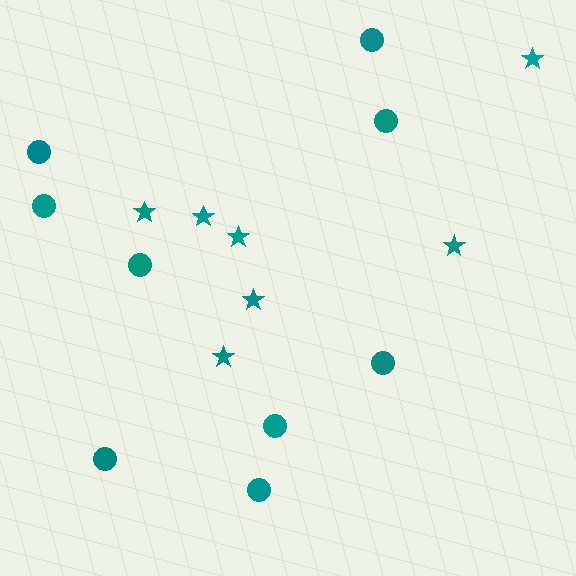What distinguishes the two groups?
There are 2 groups: one group of circles (9) and one group of stars (7).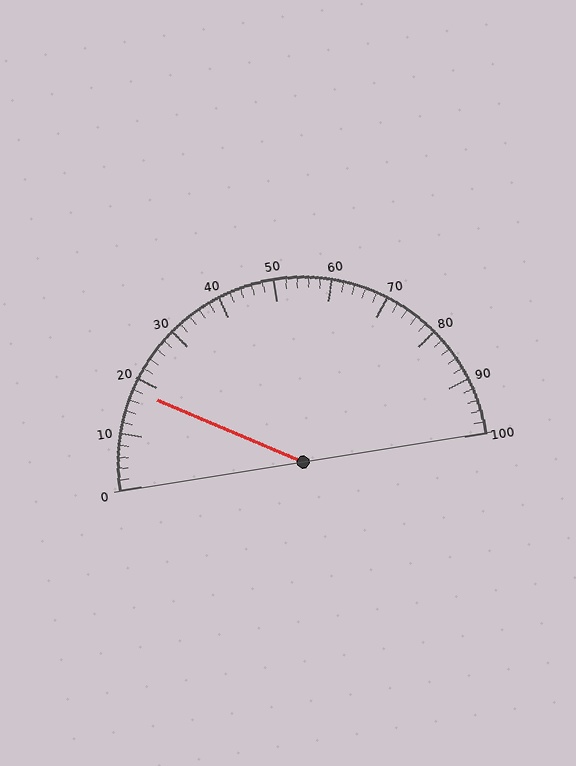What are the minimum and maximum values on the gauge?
The gauge ranges from 0 to 100.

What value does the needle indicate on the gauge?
The needle indicates approximately 18.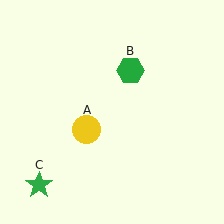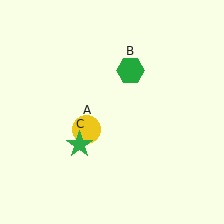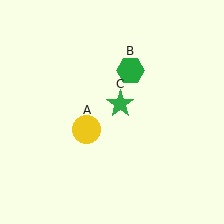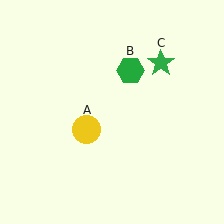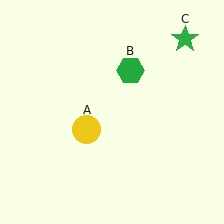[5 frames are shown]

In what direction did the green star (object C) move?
The green star (object C) moved up and to the right.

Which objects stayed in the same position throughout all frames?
Yellow circle (object A) and green hexagon (object B) remained stationary.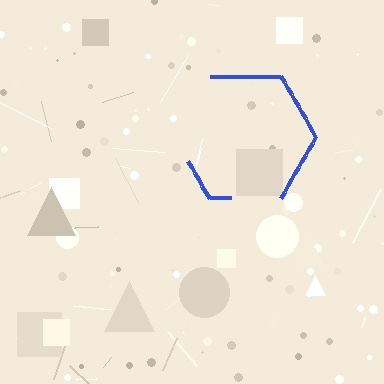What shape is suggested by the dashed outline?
The dashed outline suggests a hexagon.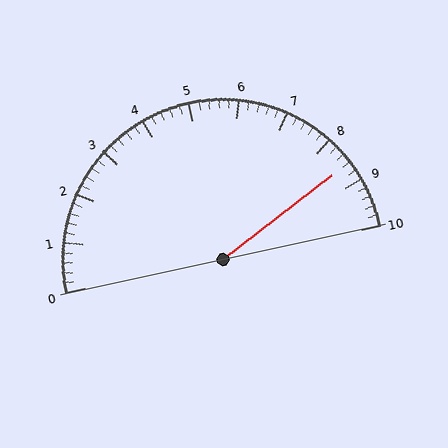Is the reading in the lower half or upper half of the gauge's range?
The reading is in the upper half of the range (0 to 10).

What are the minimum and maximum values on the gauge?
The gauge ranges from 0 to 10.